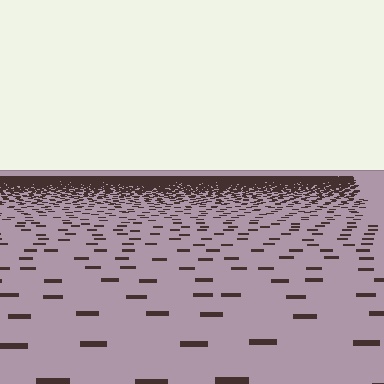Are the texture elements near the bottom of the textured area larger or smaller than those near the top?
Larger. Near the bottom, elements are closer to the viewer and appear at a bigger on-screen size.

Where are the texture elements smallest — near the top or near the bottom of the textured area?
Near the top.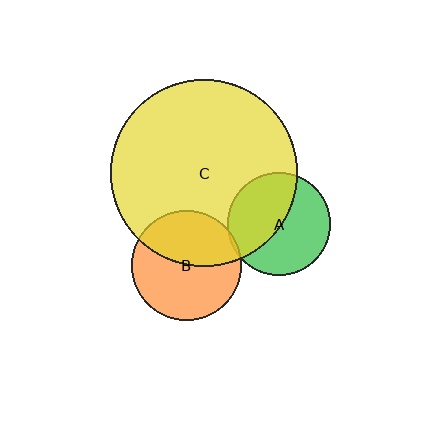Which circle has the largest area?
Circle C (yellow).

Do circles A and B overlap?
Yes.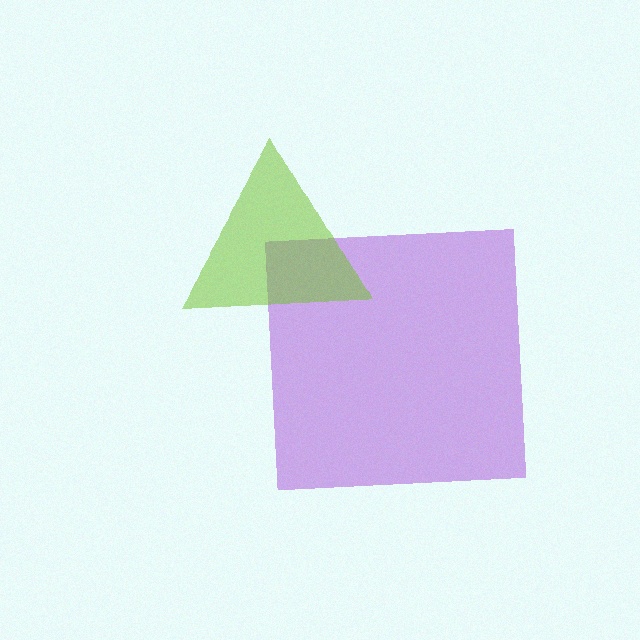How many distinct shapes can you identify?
There are 2 distinct shapes: a purple square, a lime triangle.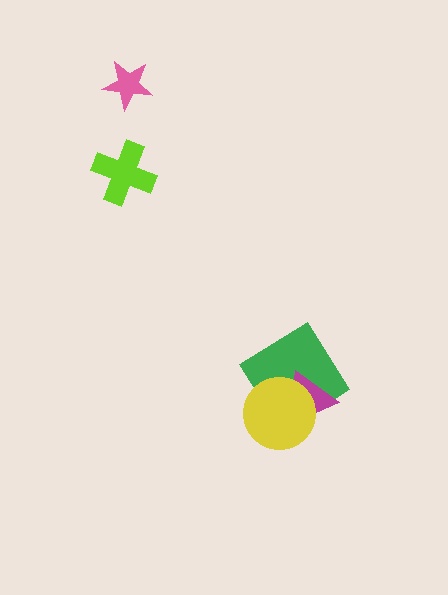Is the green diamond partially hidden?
Yes, it is partially covered by another shape.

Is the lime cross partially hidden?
No, no other shape covers it.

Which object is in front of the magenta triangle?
The yellow circle is in front of the magenta triangle.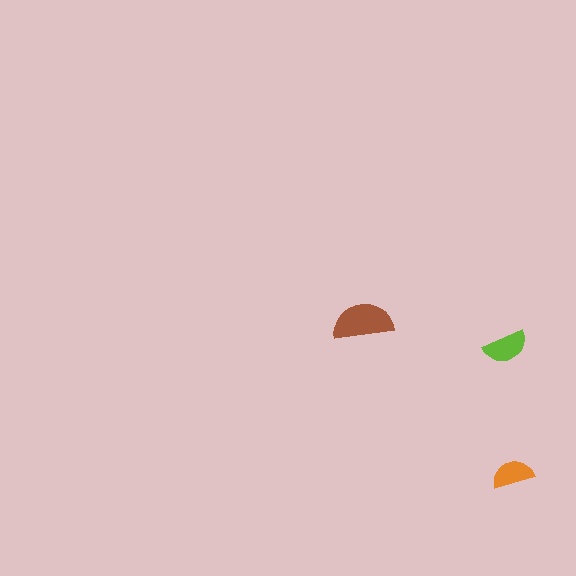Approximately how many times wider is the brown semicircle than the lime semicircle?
About 1.5 times wider.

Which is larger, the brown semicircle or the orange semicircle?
The brown one.